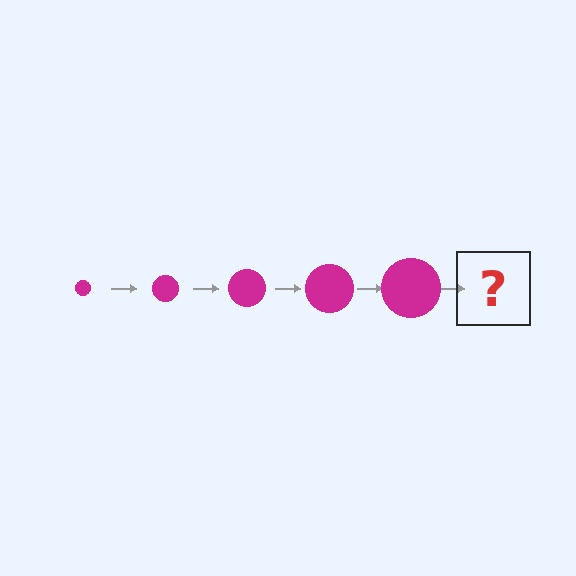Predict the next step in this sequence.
The next step is a magenta circle, larger than the previous one.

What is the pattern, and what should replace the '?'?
The pattern is that the circle gets progressively larger each step. The '?' should be a magenta circle, larger than the previous one.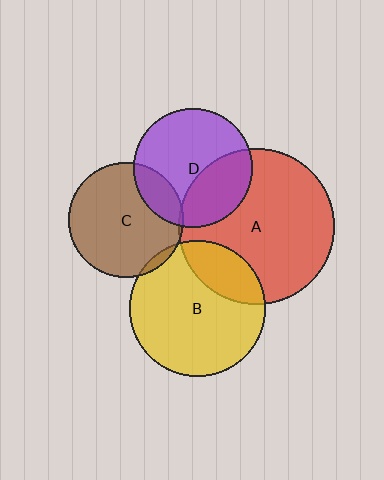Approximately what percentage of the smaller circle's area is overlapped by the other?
Approximately 5%.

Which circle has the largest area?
Circle A (red).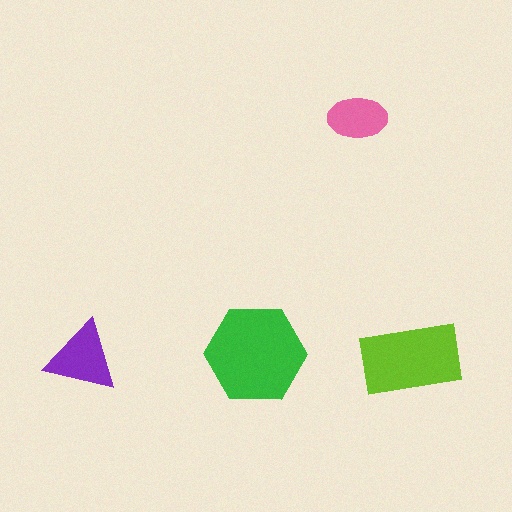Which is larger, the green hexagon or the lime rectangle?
The green hexagon.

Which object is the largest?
The green hexagon.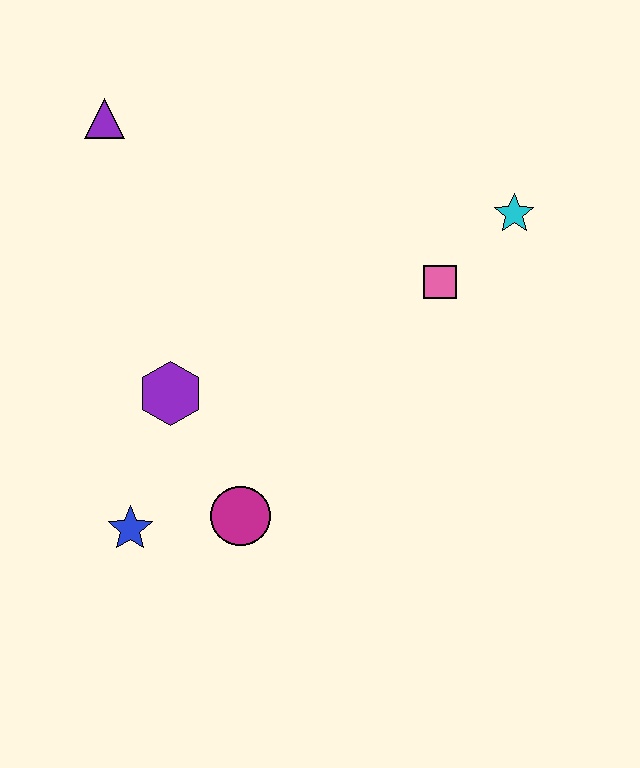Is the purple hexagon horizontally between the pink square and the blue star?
Yes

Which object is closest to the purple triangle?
The purple hexagon is closest to the purple triangle.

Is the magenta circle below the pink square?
Yes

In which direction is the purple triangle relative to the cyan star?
The purple triangle is to the left of the cyan star.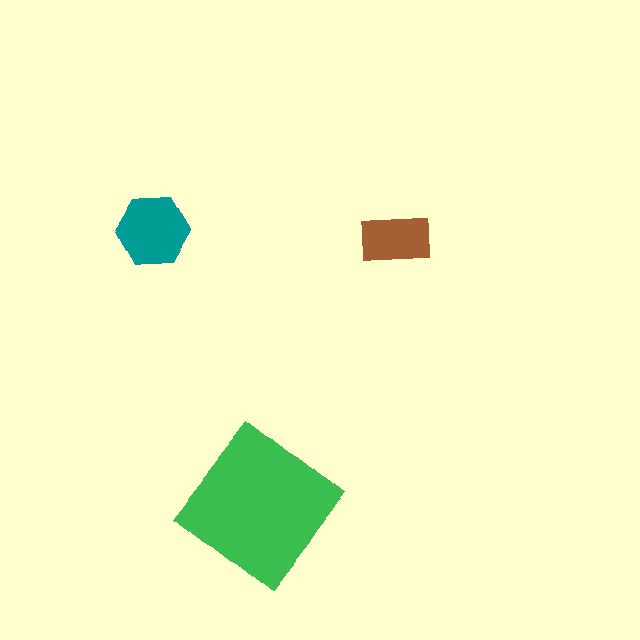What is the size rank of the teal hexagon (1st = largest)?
2nd.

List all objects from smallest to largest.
The brown rectangle, the teal hexagon, the green diamond.